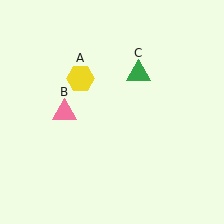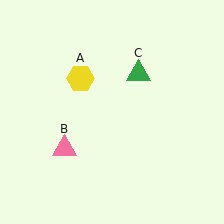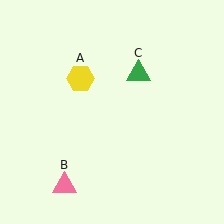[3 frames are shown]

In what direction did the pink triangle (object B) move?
The pink triangle (object B) moved down.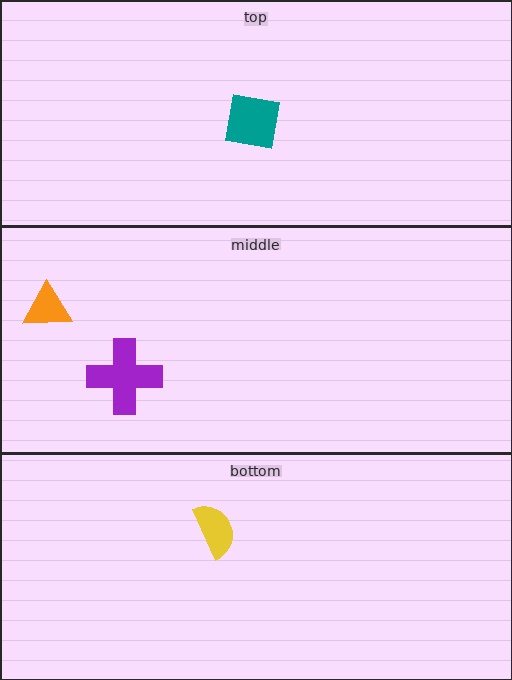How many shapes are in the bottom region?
1.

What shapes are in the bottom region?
The yellow semicircle.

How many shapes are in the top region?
1.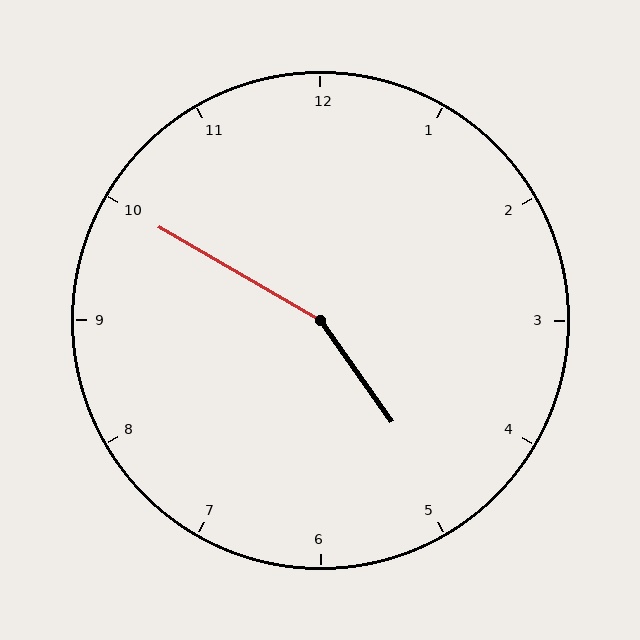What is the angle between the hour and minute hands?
Approximately 155 degrees.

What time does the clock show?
4:50.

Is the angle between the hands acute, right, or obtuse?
It is obtuse.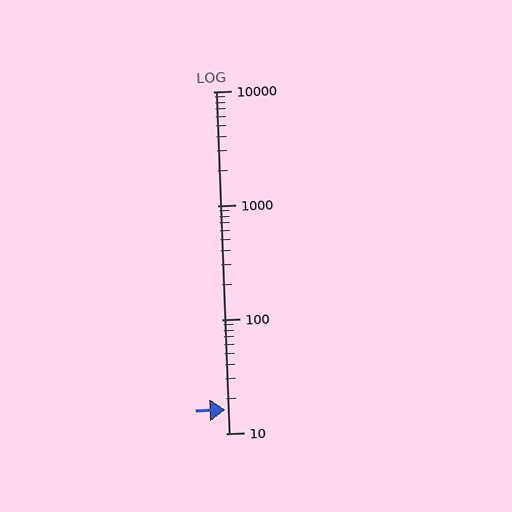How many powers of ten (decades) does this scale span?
The scale spans 3 decades, from 10 to 10000.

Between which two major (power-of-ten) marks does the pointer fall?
The pointer is between 10 and 100.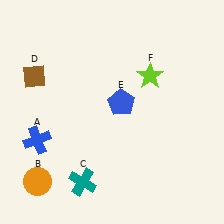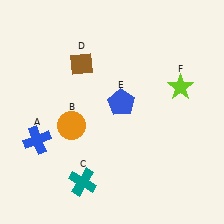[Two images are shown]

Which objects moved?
The objects that moved are: the orange circle (B), the brown diamond (D), the lime star (F).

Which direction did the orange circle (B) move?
The orange circle (B) moved up.